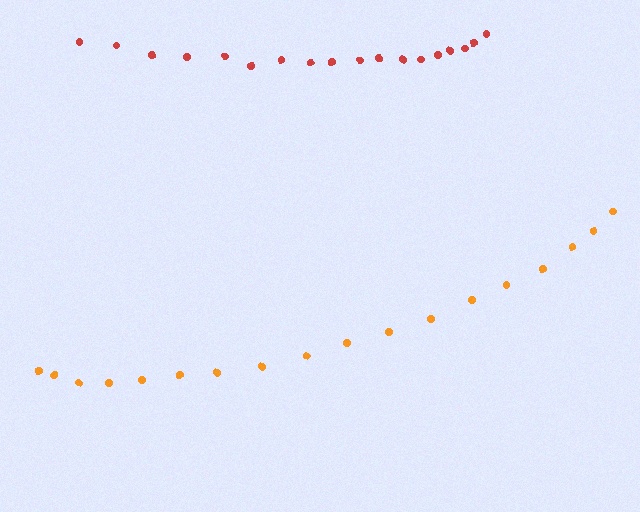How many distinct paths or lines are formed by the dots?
There are 2 distinct paths.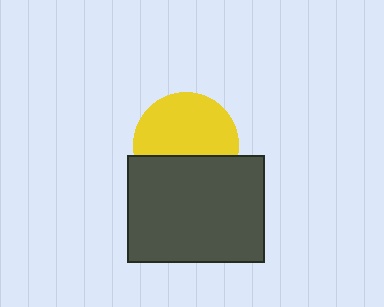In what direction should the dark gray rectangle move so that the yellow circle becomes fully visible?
The dark gray rectangle should move down. That is the shortest direction to clear the overlap and leave the yellow circle fully visible.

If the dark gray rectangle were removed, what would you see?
You would see the complete yellow circle.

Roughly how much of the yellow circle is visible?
About half of it is visible (roughly 62%).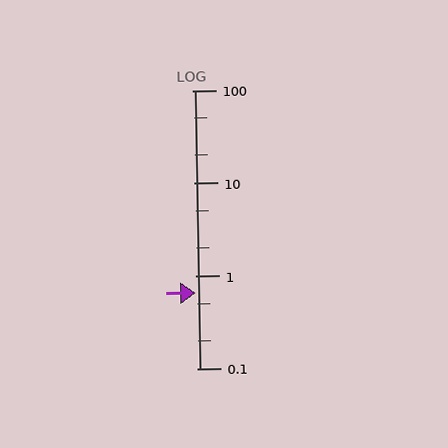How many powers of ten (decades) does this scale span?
The scale spans 3 decades, from 0.1 to 100.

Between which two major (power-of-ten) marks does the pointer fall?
The pointer is between 0.1 and 1.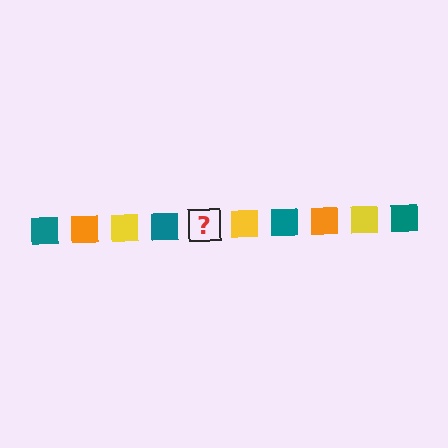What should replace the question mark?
The question mark should be replaced with an orange square.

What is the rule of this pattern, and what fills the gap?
The rule is that the pattern cycles through teal, orange, yellow squares. The gap should be filled with an orange square.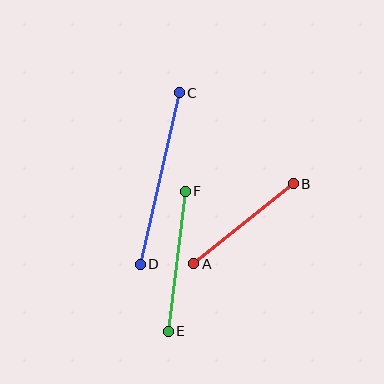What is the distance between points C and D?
The distance is approximately 176 pixels.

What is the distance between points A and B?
The distance is approximately 128 pixels.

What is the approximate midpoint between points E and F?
The midpoint is at approximately (177, 261) pixels.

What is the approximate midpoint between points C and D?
The midpoint is at approximately (160, 179) pixels.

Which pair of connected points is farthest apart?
Points C and D are farthest apart.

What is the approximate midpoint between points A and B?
The midpoint is at approximately (244, 224) pixels.